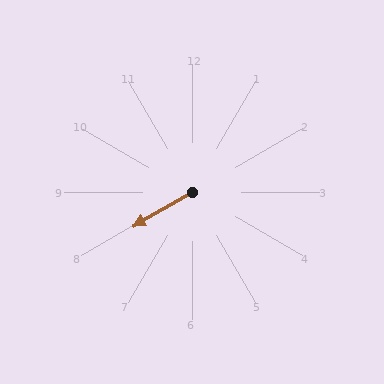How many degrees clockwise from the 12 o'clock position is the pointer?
Approximately 240 degrees.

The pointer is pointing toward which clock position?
Roughly 8 o'clock.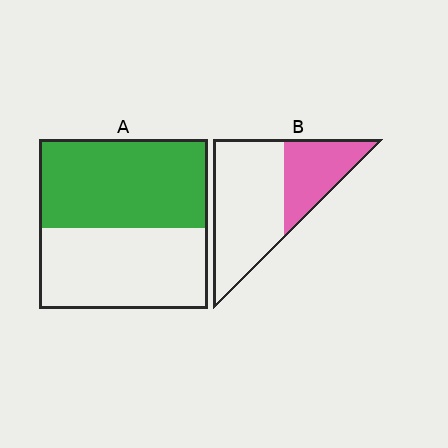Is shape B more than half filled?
No.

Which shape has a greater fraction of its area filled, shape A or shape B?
Shape A.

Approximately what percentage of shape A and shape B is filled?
A is approximately 50% and B is approximately 35%.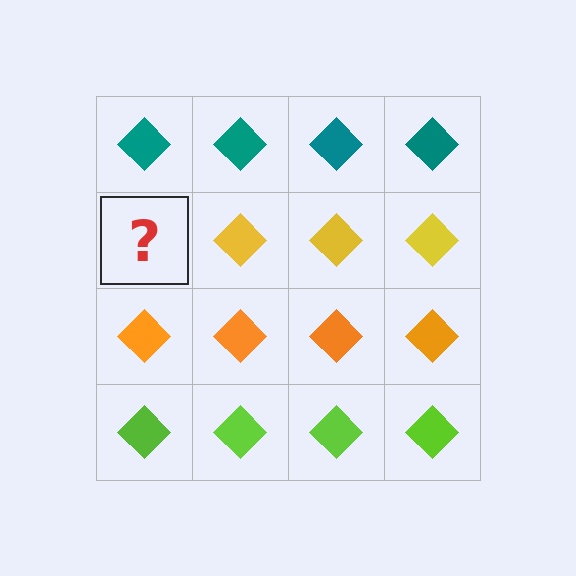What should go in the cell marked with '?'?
The missing cell should contain a yellow diamond.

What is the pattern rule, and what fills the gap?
The rule is that each row has a consistent color. The gap should be filled with a yellow diamond.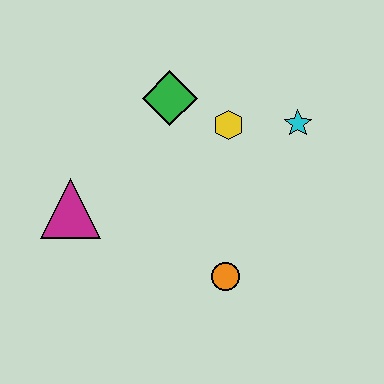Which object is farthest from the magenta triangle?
The cyan star is farthest from the magenta triangle.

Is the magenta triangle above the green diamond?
No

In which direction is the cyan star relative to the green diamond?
The cyan star is to the right of the green diamond.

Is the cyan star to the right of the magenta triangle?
Yes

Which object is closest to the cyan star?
The yellow hexagon is closest to the cyan star.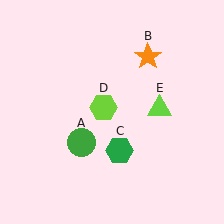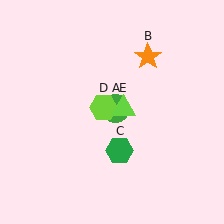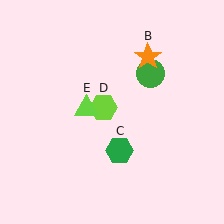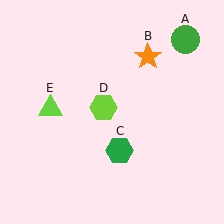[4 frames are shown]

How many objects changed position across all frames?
2 objects changed position: green circle (object A), lime triangle (object E).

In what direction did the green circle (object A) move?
The green circle (object A) moved up and to the right.